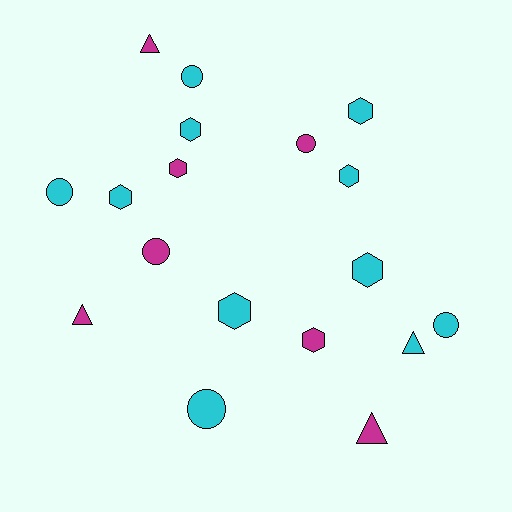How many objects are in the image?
There are 18 objects.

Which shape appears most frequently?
Hexagon, with 8 objects.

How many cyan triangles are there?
There is 1 cyan triangle.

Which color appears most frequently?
Cyan, with 11 objects.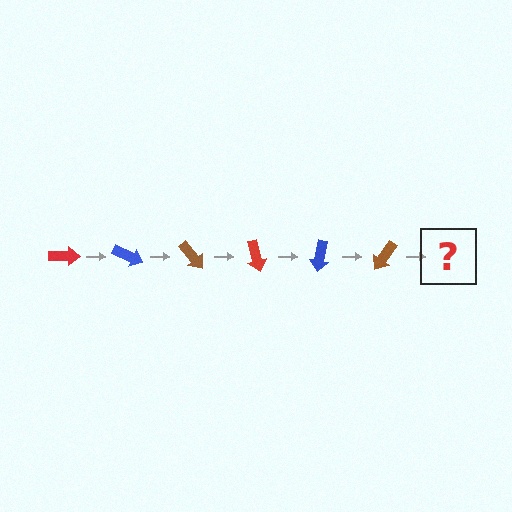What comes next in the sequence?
The next element should be a red arrow, rotated 150 degrees from the start.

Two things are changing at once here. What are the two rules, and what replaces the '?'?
The two rules are that it rotates 25 degrees each step and the color cycles through red, blue, and brown. The '?' should be a red arrow, rotated 150 degrees from the start.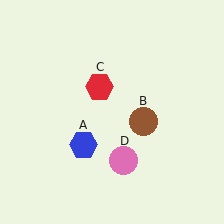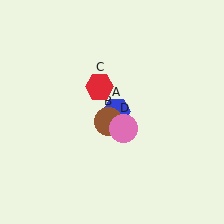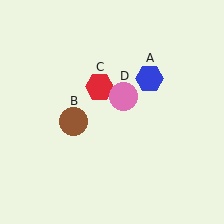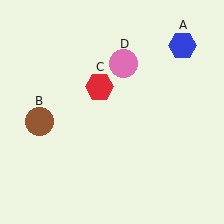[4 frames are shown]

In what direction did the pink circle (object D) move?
The pink circle (object D) moved up.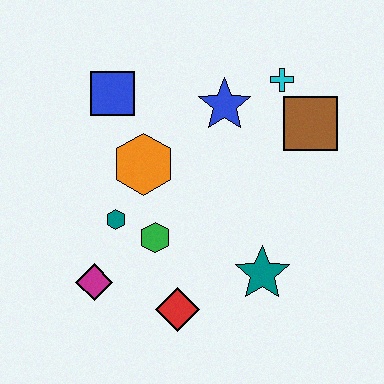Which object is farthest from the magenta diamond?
The cyan cross is farthest from the magenta diamond.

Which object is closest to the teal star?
The red diamond is closest to the teal star.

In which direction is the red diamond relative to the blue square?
The red diamond is below the blue square.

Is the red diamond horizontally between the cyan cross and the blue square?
Yes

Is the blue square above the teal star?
Yes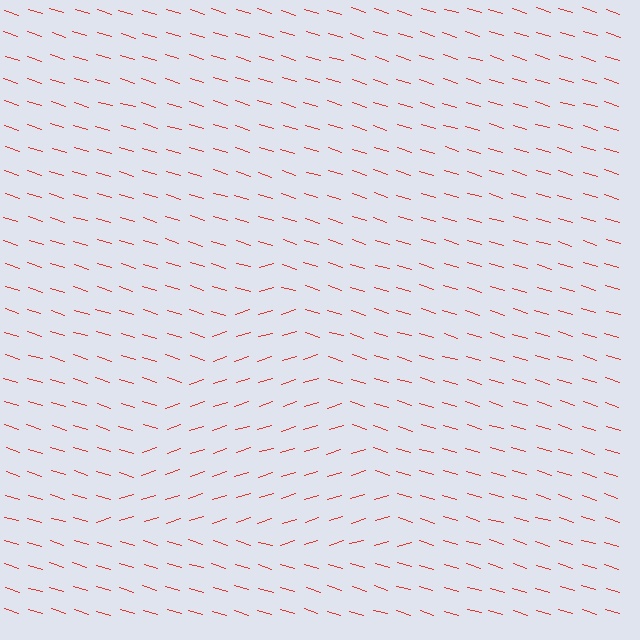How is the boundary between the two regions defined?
The boundary is defined purely by a change in line orientation (approximately 35 degrees difference). All lines are the same color and thickness.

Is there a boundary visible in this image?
Yes, there is a texture boundary formed by a change in line orientation.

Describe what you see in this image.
The image is filled with small red line segments. A triangle region in the image has lines oriented differently from the surrounding lines, creating a visible texture boundary.